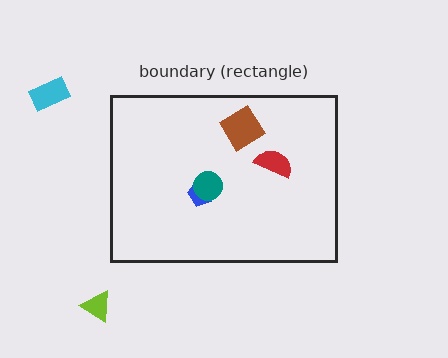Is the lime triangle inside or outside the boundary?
Outside.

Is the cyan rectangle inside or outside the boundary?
Outside.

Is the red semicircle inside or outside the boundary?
Inside.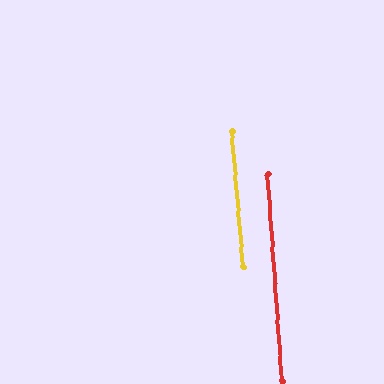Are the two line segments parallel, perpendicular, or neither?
Parallel — their directions differ by only 0.5°.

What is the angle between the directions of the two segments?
Approximately 1 degree.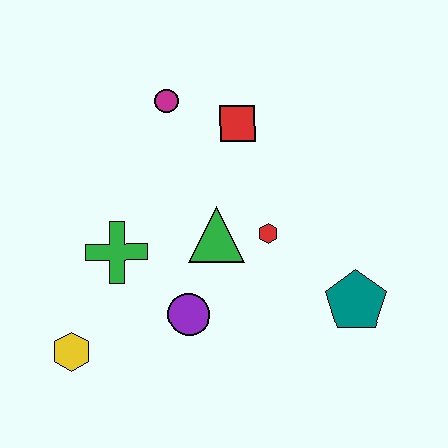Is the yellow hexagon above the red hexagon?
No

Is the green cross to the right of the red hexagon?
No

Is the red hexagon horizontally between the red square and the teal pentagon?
Yes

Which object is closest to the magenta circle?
The red square is closest to the magenta circle.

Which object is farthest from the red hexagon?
The yellow hexagon is farthest from the red hexagon.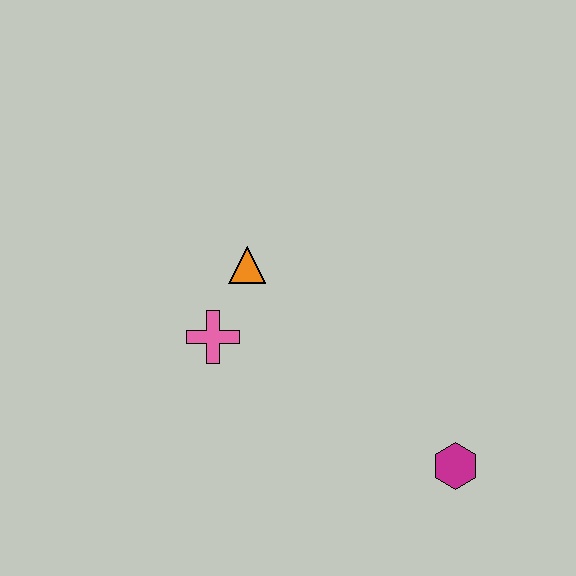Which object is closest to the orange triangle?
The pink cross is closest to the orange triangle.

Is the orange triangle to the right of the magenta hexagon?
No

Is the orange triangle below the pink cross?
No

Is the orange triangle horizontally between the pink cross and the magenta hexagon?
Yes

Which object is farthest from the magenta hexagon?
The orange triangle is farthest from the magenta hexagon.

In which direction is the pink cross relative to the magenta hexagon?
The pink cross is to the left of the magenta hexagon.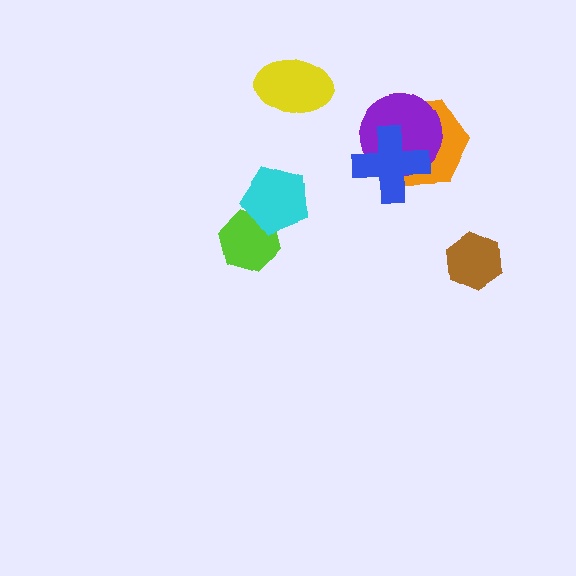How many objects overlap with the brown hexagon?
0 objects overlap with the brown hexagon.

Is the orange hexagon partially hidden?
Yes, it is partially covered by another shape.